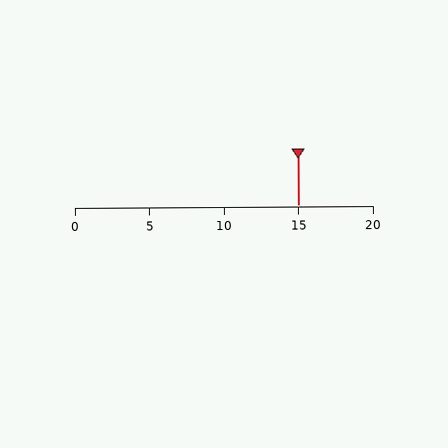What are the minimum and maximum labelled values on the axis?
The axis runs from 0 to 20.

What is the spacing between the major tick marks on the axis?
The major ticks are spaced 5 apart.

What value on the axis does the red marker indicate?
The marker indicates approximately 15.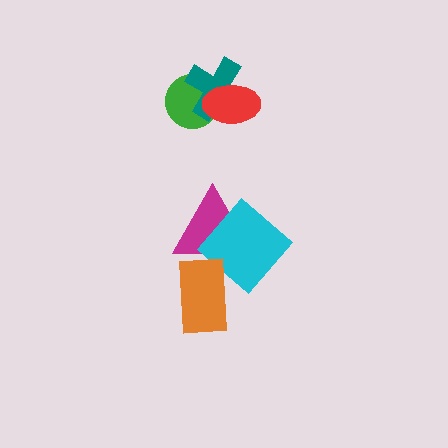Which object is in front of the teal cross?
The red ellipse is in front of the teal cross.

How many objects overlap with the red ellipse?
2 objects overlap with the red ellipse.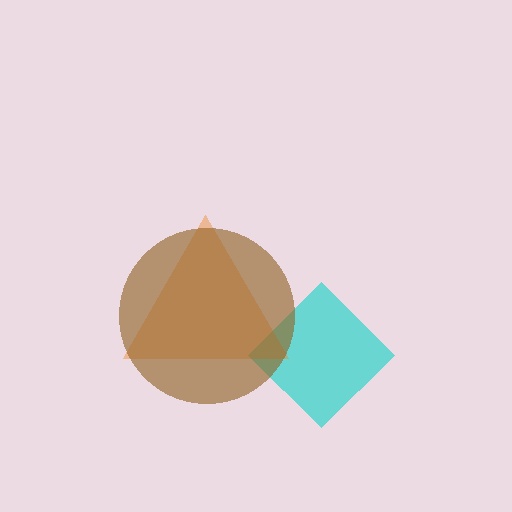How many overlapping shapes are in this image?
There are 3 overlapping shapes in the image.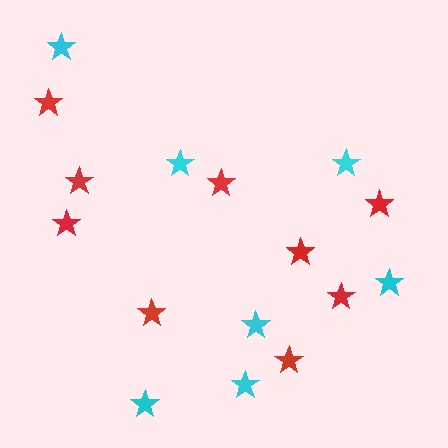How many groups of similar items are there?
There are 2 groups: one group of cyan stars (7) and one group of red stars (9).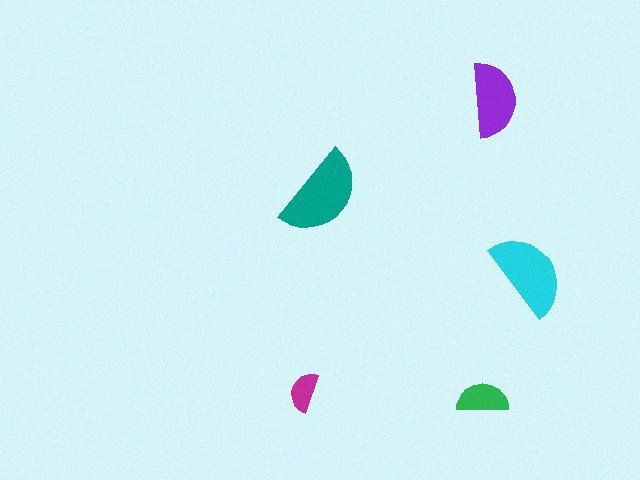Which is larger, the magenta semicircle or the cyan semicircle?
The cyan one.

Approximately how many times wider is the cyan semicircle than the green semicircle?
About 1.5 times wider.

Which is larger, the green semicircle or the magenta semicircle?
The green one.